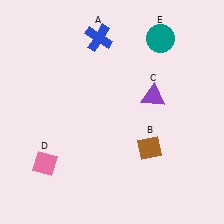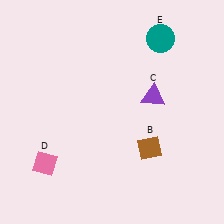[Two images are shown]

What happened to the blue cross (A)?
The blue cross (A) was removed in Image 2. It was in the top-left area of Image 1.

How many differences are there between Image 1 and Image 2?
There is 1 difference between the two images.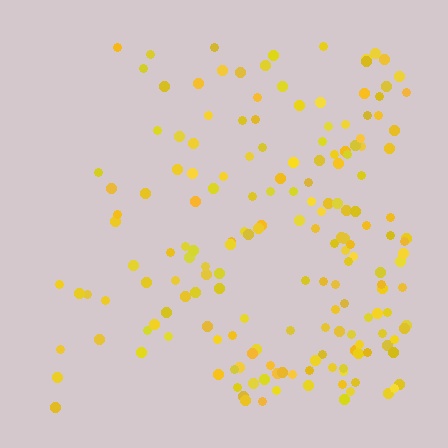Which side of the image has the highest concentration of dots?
The right.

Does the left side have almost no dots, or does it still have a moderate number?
Still a moderate number, just noticeably fewer than the right.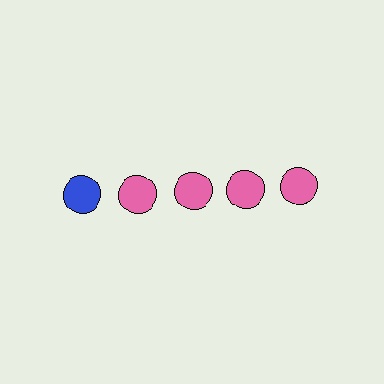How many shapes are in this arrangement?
There are 5 shapes arranged in a grid pattern.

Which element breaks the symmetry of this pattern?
The blue circle in the top row, leftmost column breaks the symmetry. All other shapes are pink circles.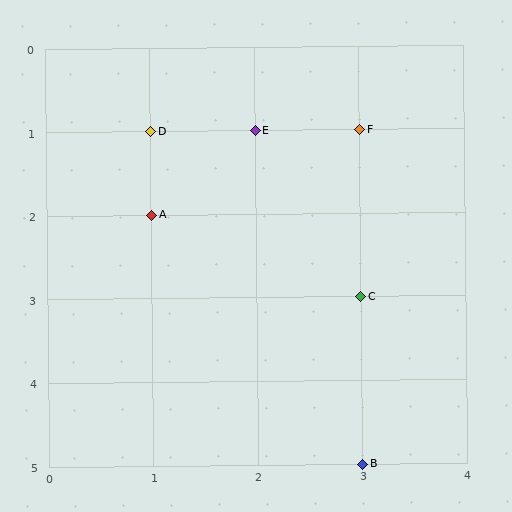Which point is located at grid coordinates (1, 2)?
Point A is at (1, 2).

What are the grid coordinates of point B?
Point B is at grid coordinates (3, 5).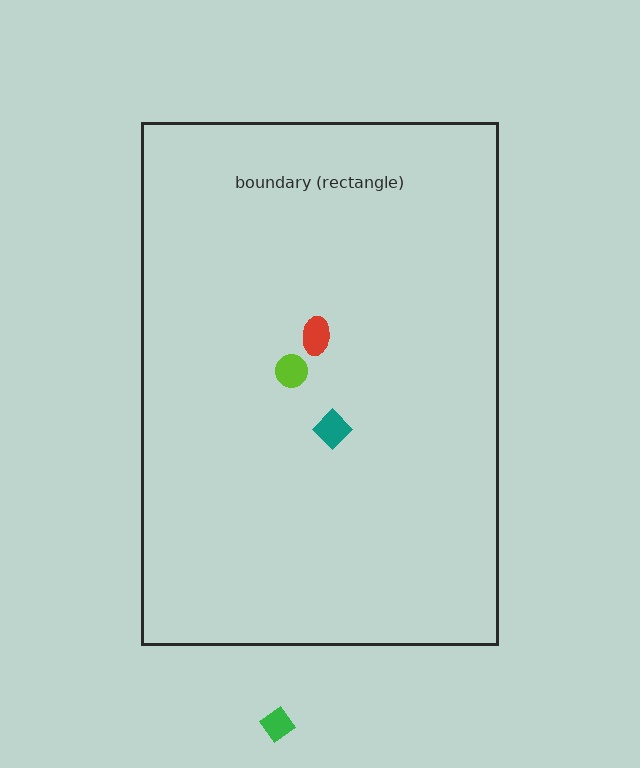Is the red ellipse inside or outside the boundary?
Inside.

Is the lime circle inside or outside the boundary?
Inside.